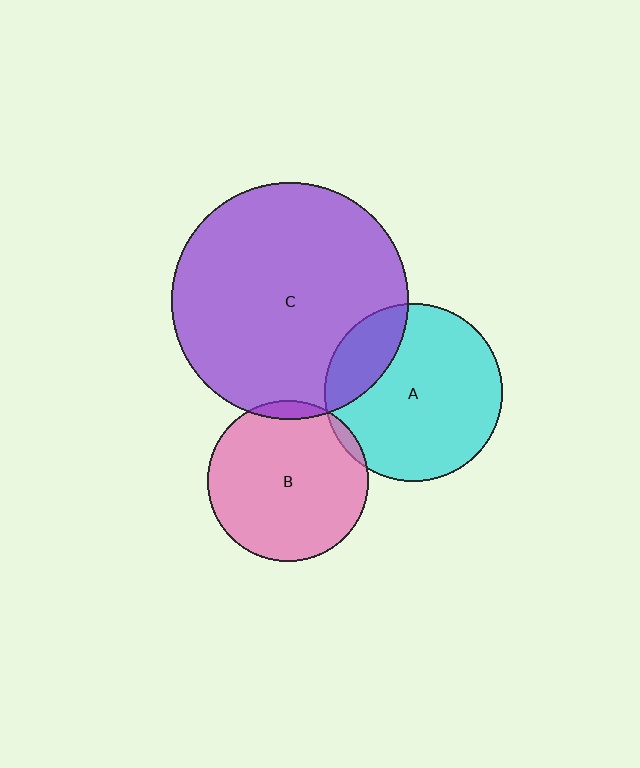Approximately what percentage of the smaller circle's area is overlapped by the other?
Approximately 20%.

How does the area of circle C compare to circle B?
Approximately 2.2 times.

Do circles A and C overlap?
Yes.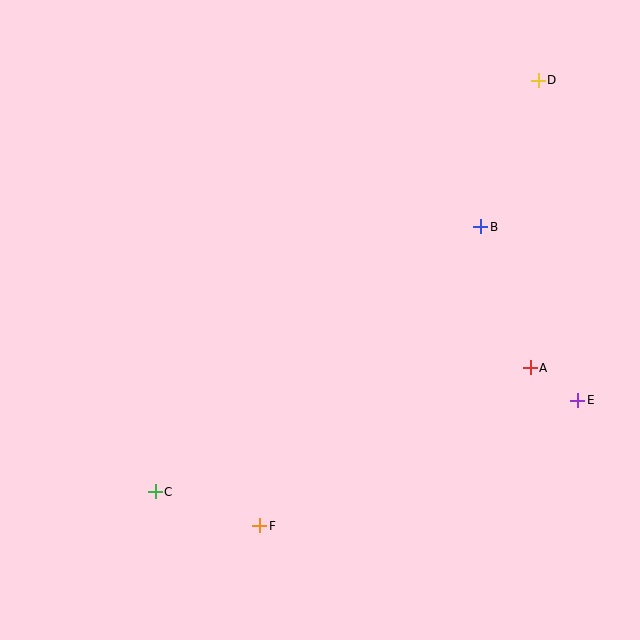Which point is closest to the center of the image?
Point B at (481, 227) is closest to the center.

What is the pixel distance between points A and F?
The distance between A and F is 313 pixels.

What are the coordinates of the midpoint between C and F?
The midpoint between C and F is at (207, 509).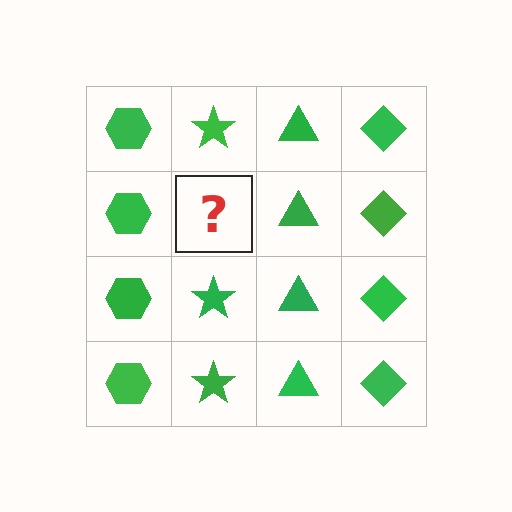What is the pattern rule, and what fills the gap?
The rule is that each column has a consistent shape. The gap should be filled with a green star.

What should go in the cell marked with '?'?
The missing cell should contain a green star.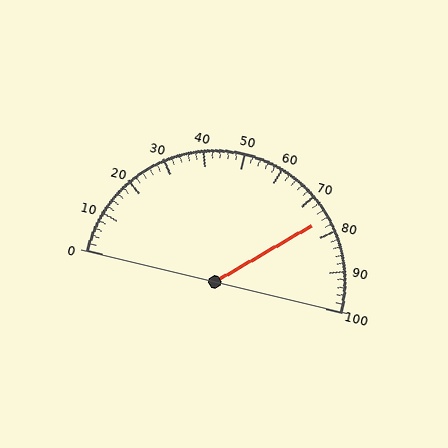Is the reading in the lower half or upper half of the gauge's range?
The reading is in the upper half of the range (0 to 100).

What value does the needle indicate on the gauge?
The needle indicates approximately 76.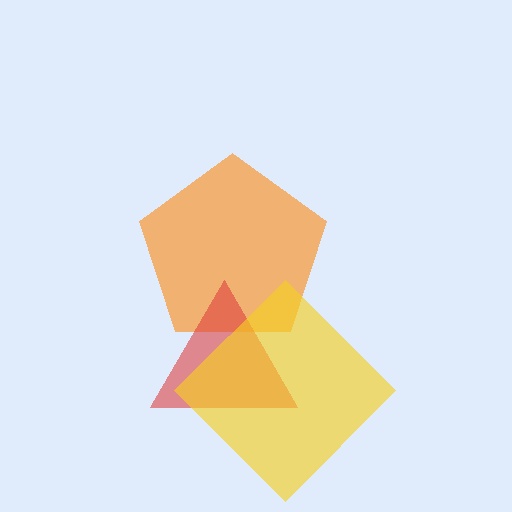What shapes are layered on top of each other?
The layered shapes are: an orange pentagon, a red triangle, a yellow diamond.